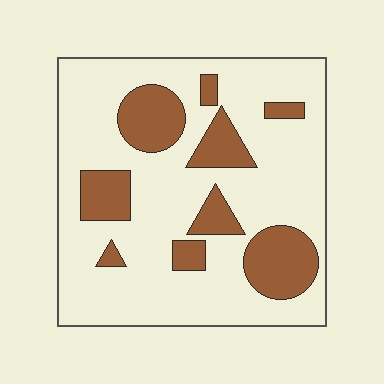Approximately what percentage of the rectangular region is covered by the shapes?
Approximately 25%.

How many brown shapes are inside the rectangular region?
9.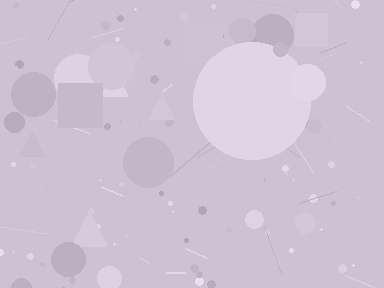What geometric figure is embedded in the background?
A circle is embedded in the background.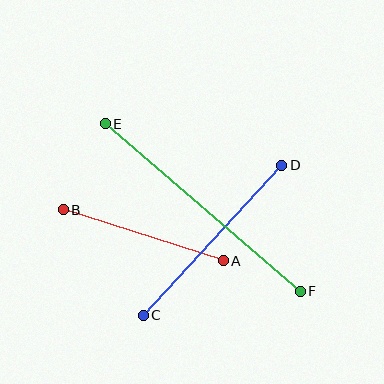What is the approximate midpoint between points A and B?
The midpoint is at approximately (143, 235) pixels.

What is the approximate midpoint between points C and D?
The midpoint is at approximately (213, 240) pixels.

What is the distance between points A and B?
The distance is approximately 168 pixels.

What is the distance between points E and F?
The distance is approximately 257 pixels.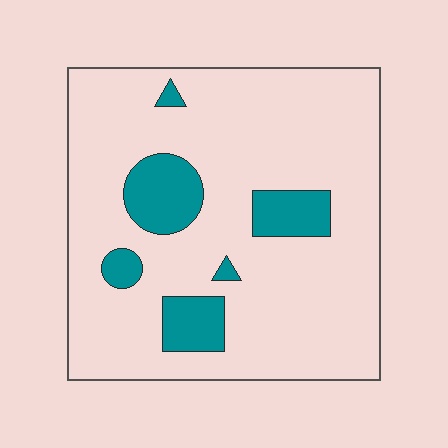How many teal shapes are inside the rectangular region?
6.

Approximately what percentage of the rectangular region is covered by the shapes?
Approximately 15%.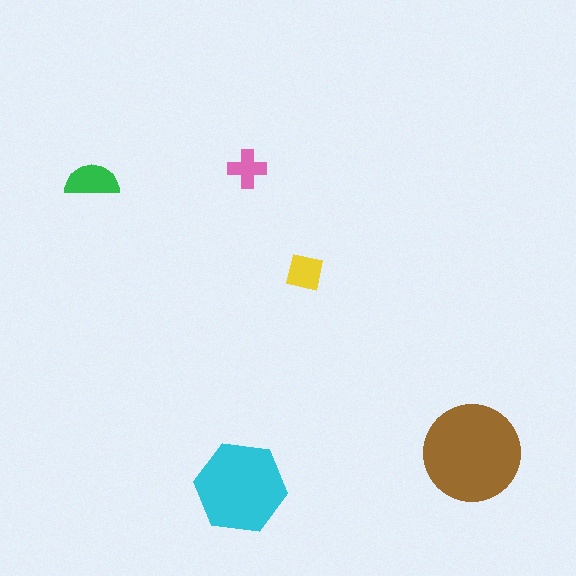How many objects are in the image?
There are 5 objects in the image.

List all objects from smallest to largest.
The pink cross, the yellow square, the green semicircle, the cyan hexagon, the brown circle.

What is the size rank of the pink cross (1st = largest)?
5th.